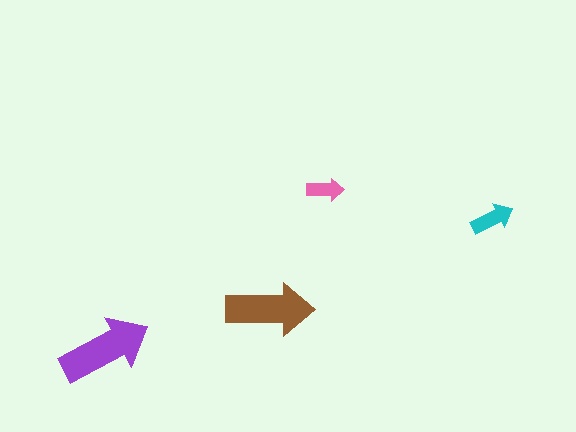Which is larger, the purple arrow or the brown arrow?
The purple one.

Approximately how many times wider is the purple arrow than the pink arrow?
About 2.5 times wider.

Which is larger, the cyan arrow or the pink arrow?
The cyan one.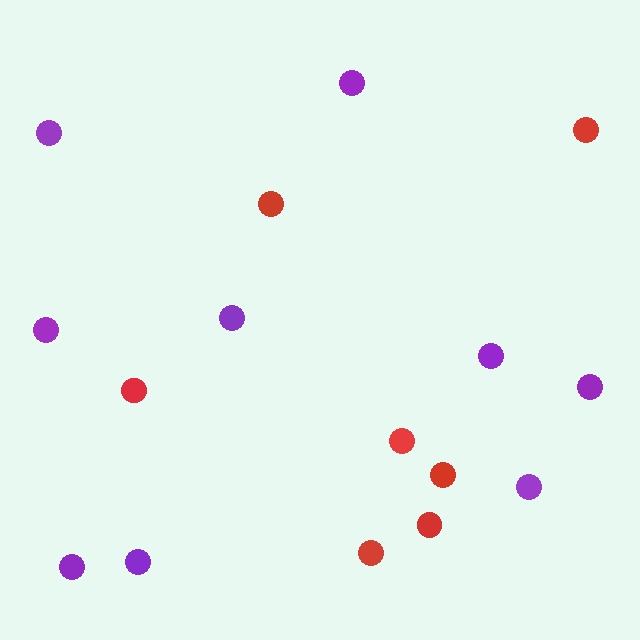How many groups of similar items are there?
There are 2 groups: one group of red circles (7) and one group of purple circles (9).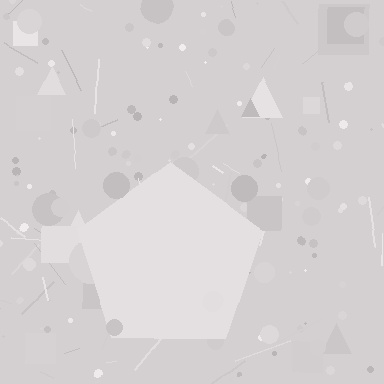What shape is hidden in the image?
A pentagon is hidden in the image.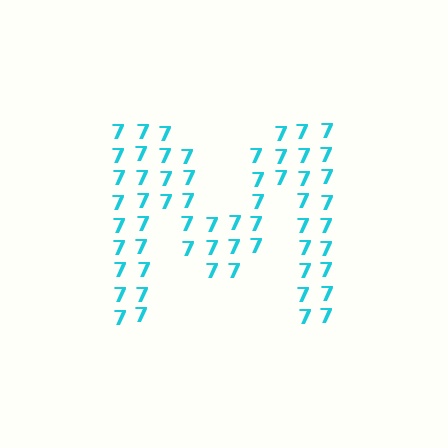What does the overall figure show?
The overall figure shows the letter M.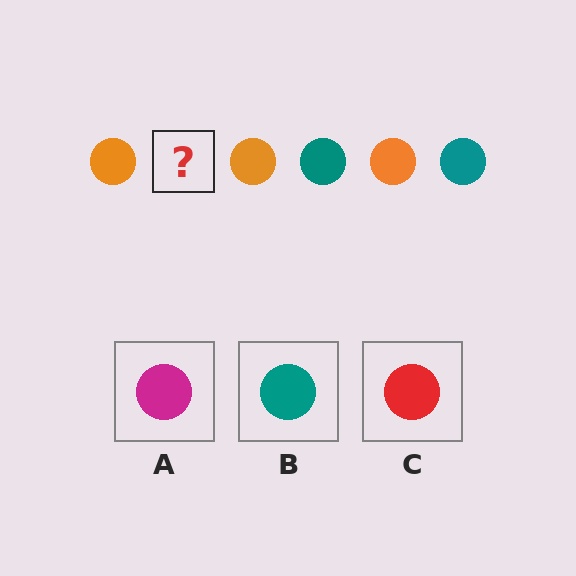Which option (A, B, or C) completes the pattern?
B.